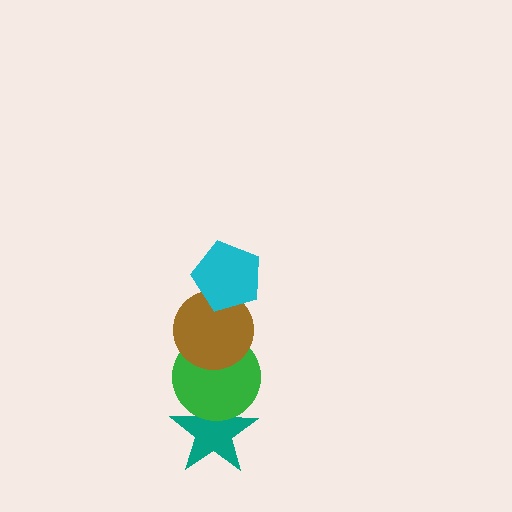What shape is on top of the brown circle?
The cyan pentagon is on top of the brown circle.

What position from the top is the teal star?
The teal star is 4th from the top.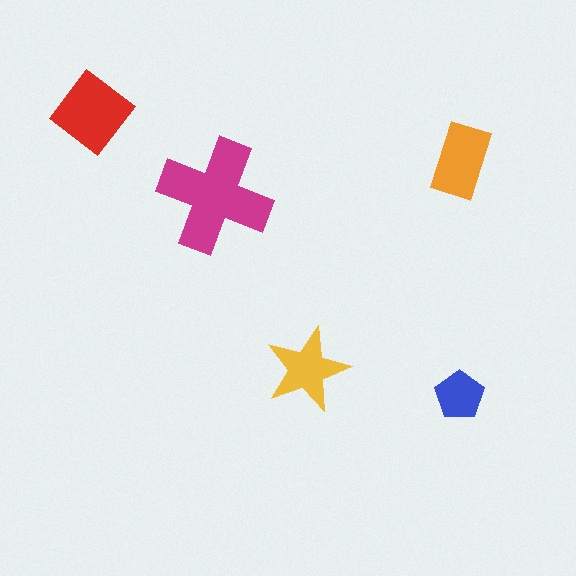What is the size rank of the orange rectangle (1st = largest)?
3rd.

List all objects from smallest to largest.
The blue pentagon, the yellow star, the orange rectangle, the red diamond, the magenta cross.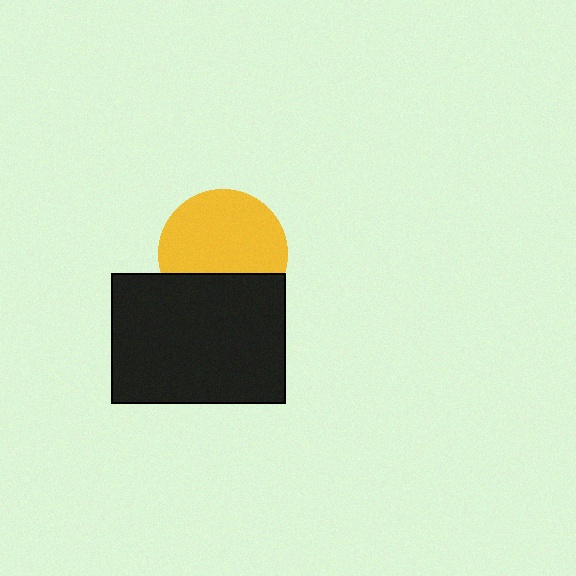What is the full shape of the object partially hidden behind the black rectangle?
The partially hidden object is a yellow circle.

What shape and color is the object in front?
The object in front is a black rectangle.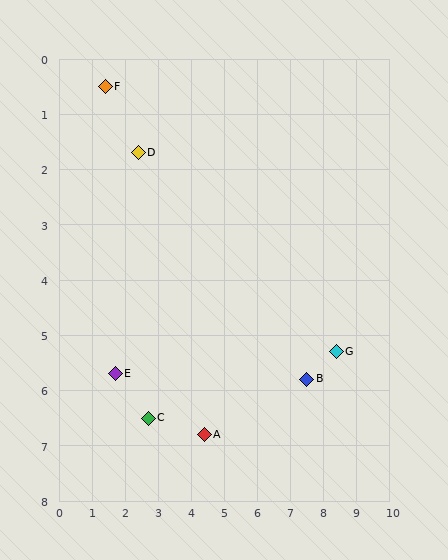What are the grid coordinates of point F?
Point F is at approximately (1.4, 0.5).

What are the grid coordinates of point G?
Point G is at approximately (8.4, 5.3).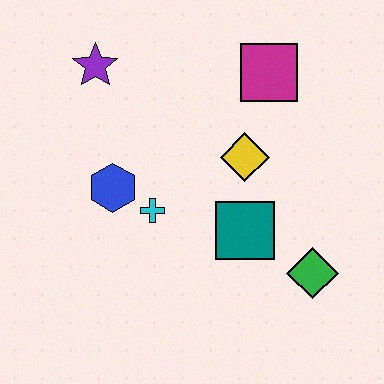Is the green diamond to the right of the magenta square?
Yes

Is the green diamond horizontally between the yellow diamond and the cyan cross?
No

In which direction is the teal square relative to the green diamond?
The teal square is to the left of the green diamond.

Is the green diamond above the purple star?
No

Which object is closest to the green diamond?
The teal square is closest to the green diamond.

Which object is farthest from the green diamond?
The purple star is farthest from the green diamond.